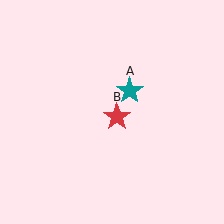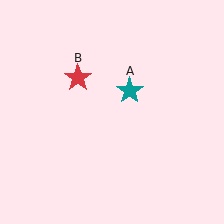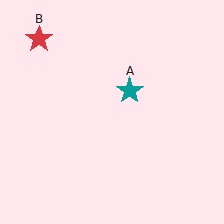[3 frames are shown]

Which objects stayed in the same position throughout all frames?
Teal star (object A) remained stationary.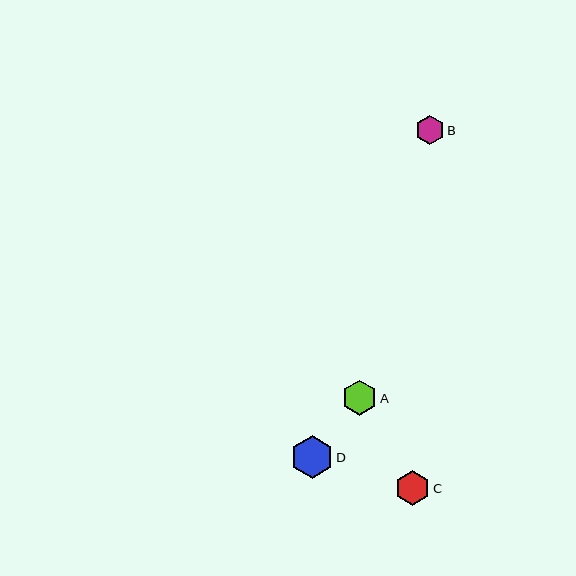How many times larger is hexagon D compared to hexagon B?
Hexagon D is approximately 1.5 times the size of hexagon B.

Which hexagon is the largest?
Hexagon D is the largest with a size of approximately 43 pixels.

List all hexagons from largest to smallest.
From largest to smallest: D, C, A, B.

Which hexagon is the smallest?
Hexagon B is the smallest with a size of approximately 29 pixels.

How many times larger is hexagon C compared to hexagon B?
Hexagon C is approximately 1.2 times the size of hexagon B.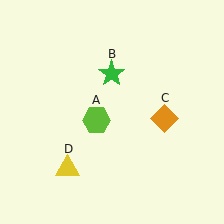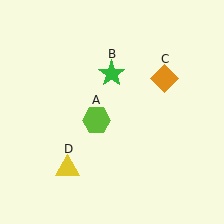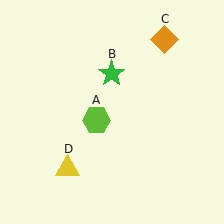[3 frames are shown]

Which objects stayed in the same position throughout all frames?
Lime hexagon (object A) and green star (object B) and yellow triangle (object D) remained stationary.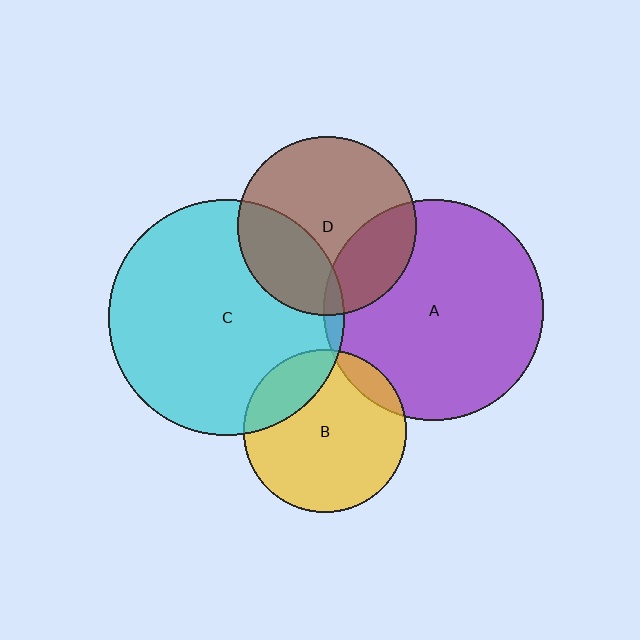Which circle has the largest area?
Circle C (cyan).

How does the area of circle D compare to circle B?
Approximately 1.2 times.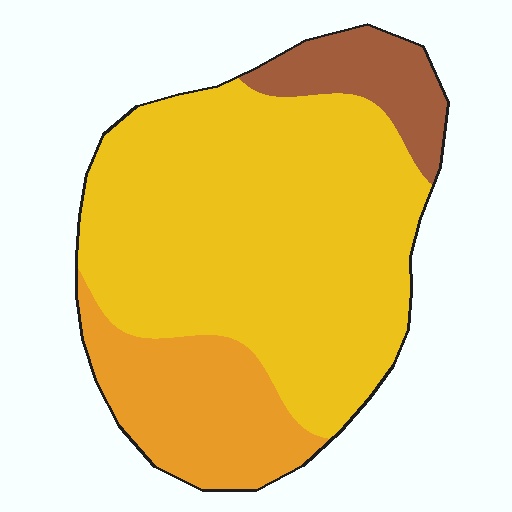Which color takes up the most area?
Yellow, at roughly 70%.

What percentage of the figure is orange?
Orange covers around 20% of the figure.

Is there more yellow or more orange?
Yellow.